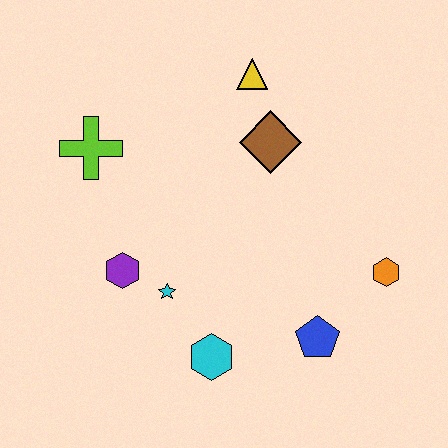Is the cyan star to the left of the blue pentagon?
Yes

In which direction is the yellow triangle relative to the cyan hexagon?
The yellow triangle is above the cyan hexagon.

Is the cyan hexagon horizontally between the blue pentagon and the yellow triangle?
No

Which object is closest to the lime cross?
The purple hexagon is closest to the lime cross.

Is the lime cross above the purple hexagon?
Yes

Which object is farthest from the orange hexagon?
The lime cross is farthest from the orange hexagon.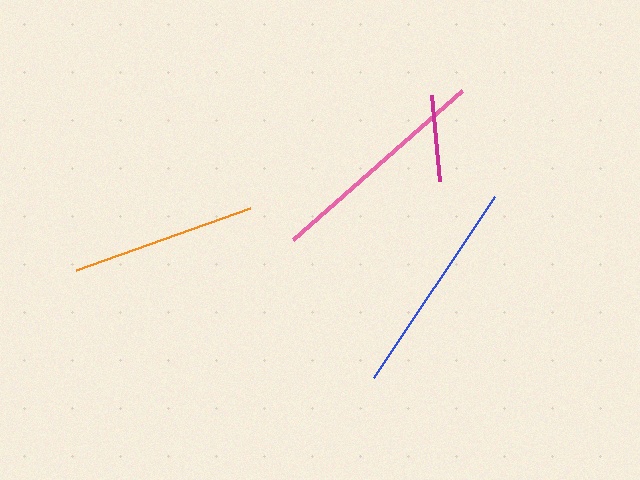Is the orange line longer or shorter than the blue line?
The blue line is longer than the orange line.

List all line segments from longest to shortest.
From longest to shortest: pink, blue, orange, magenta.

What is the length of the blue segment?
The blue segment is approximately 218 pixels long.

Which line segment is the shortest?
The magenta line is the shortest at approximately 86 pixels.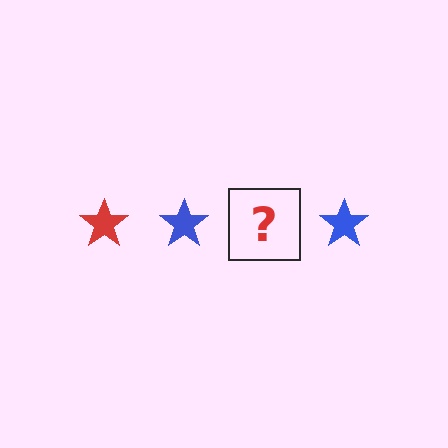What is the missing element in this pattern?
The missing element is a red star.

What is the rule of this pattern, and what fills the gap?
The rule is that the pattern cycles through red, blue stars. The gap should be filled with a red star.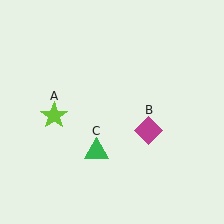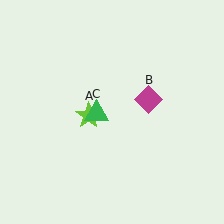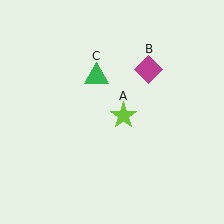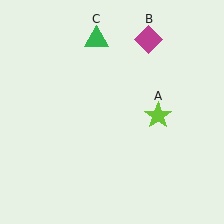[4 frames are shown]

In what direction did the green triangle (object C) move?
The green triangle (object C) moved up.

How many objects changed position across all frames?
3 objects changed position: lime star (object A), magenta diamond (object B), green triangle (object C).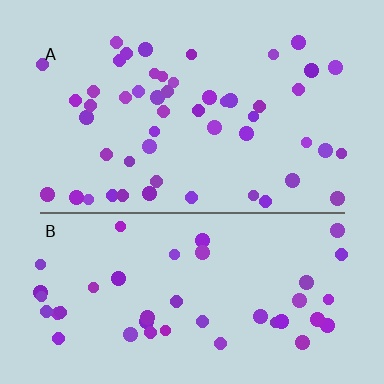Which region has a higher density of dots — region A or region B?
A (the top).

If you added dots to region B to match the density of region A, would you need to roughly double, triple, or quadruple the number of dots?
Approximately double.